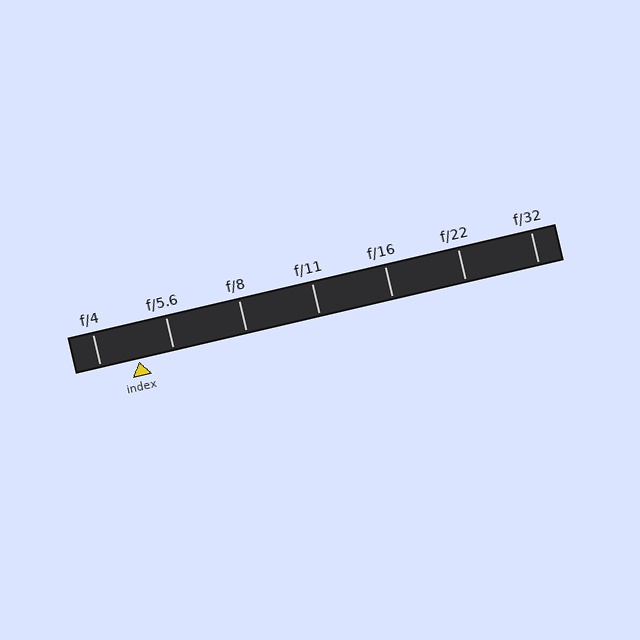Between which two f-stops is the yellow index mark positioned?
The index mark is between f/4 and f/5.6.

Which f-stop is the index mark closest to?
The index mark is closest to f/5.6.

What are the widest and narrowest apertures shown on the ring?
The widest aperture shown is f/4 and the narrowest is f/32.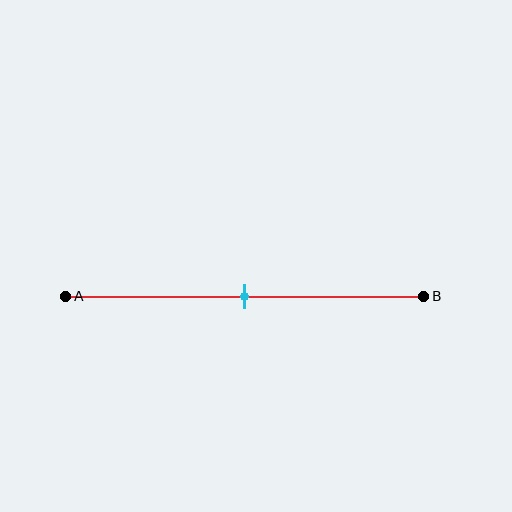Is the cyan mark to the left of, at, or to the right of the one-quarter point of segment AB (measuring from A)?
The cyan mark is to the right of the one-quarter point of segment AB.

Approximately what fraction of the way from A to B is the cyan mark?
The cyan mark is approximately 50% of the way from A to B.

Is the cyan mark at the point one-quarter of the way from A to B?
No, the mark is at about 50% from A, not at the 25% one-quarter point.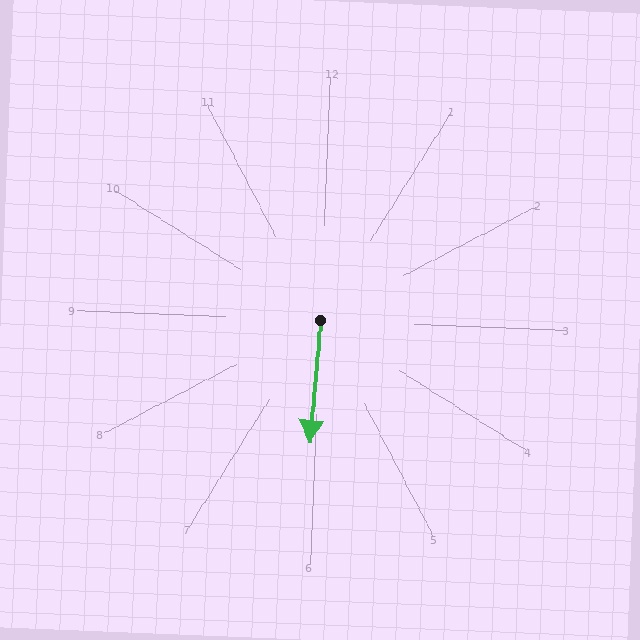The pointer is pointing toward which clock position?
Roughly 6 o'clock.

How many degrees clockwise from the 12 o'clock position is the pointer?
Approximately 183 degrees.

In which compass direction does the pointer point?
South.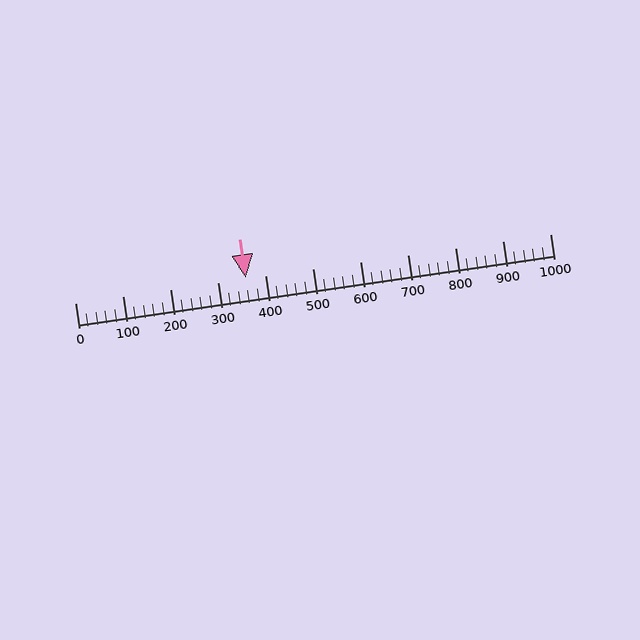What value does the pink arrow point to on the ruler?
The pink arrow points to approximately 360.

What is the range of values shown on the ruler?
The ruler shows values from 0 to 1000.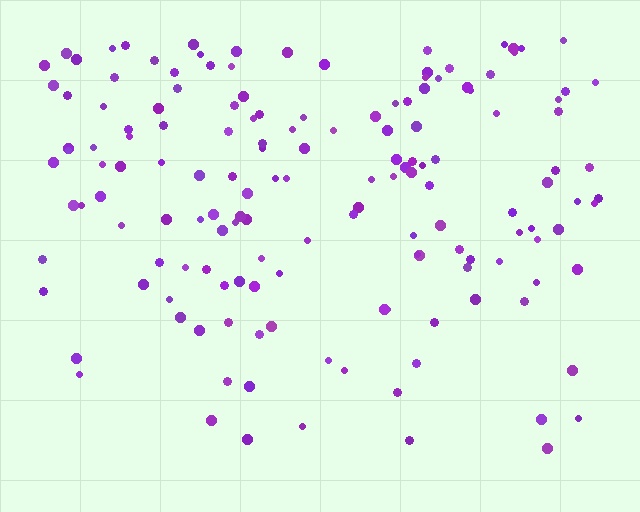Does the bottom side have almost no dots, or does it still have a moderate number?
Still a moderate number, just noticeably fewer than the top.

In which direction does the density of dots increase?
From bottom to top, with the top side densest.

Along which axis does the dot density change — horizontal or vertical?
Vertical.